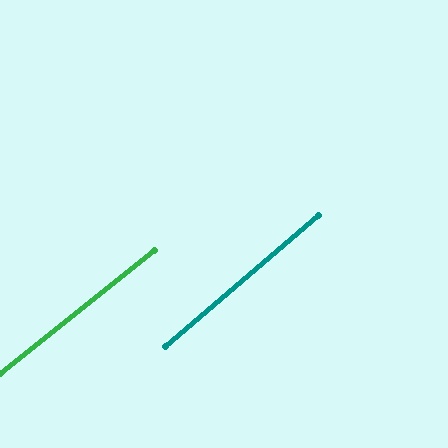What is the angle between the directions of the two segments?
Approximately 2 degrees.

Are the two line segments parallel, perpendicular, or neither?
Parallel — their directions differ by only 1.9°.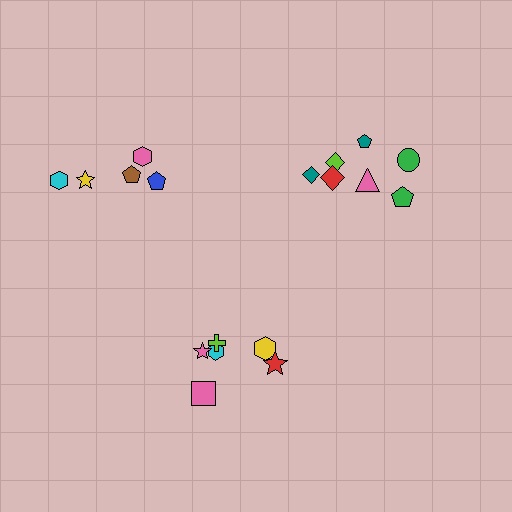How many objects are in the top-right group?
There are 7 objects.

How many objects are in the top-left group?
There are 5 objects.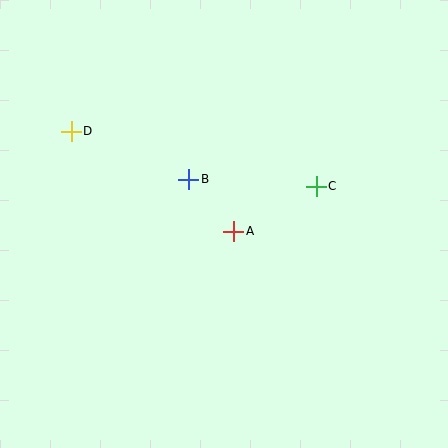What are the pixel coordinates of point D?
Point D is at (71, 131).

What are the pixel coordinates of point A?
Point A is at (234, 231).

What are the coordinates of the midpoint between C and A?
The midpoint between C and A is at (275, 209).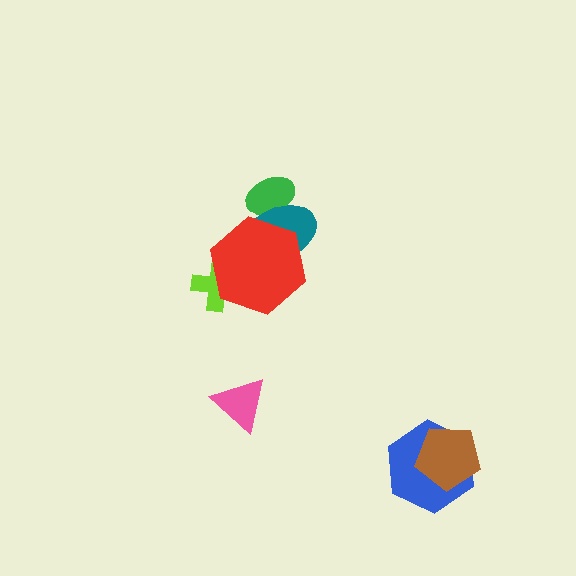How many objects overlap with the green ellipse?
1 object overlaps with the green ellipse.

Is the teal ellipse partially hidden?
Yes, it is partially covered by another shape.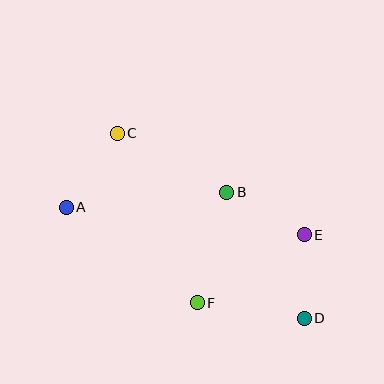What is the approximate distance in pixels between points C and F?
The distance between C and F is approximately 187 pixels.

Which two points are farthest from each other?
Points C and D are farthest from each other.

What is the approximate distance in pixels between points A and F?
The distance between A and F is approximately 162 pixels.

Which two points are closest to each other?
Points D and E are closest to each other.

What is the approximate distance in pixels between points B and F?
The distance between B and F is approximately 114 pixels.